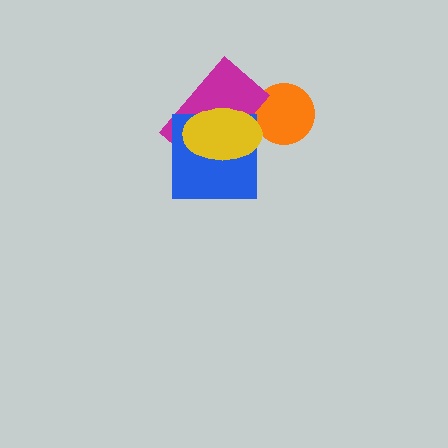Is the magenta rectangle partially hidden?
Yes, it is partially covered by another shape.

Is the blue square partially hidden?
Yes, it is partially covered by another shape.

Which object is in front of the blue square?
The yellow ellipse is in front of the blue square.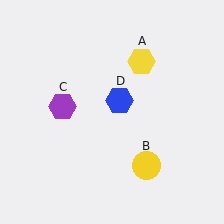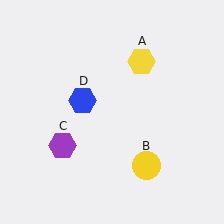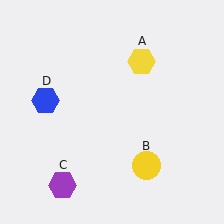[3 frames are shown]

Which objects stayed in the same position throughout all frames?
Yellow hexagon (object A) and yellow circle (object B) remained stationary.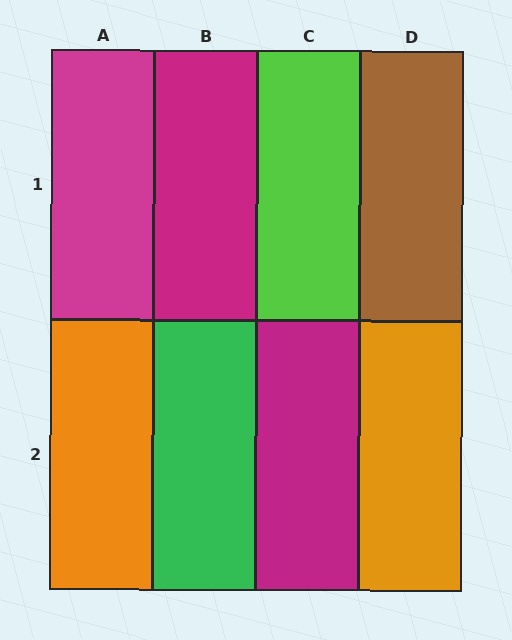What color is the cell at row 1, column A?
Magenta.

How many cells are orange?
2 cells are orange.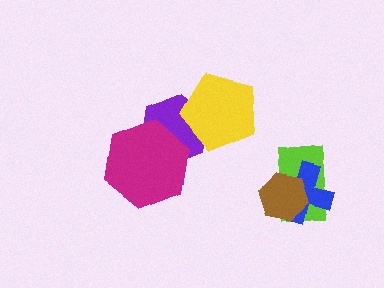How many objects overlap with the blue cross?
2 objects overlap with the blue cross.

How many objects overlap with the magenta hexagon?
1 object overlaps with the magenta hexagon.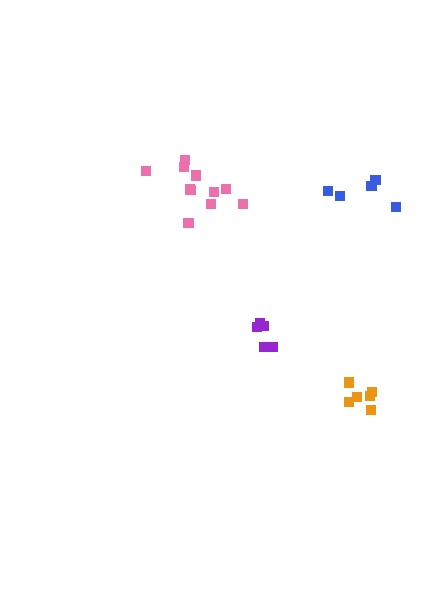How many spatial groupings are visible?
There are 4 spatial groupings.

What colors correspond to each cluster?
The clusters are colored: purple, orange, blue, pink.